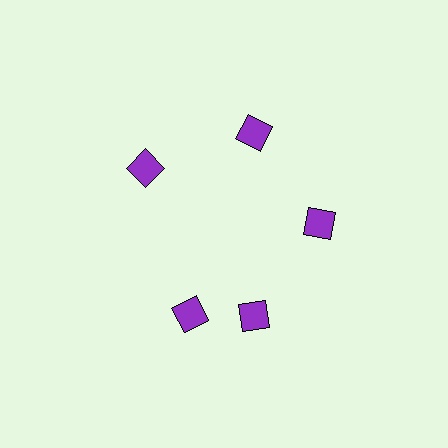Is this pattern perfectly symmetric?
No. The 5 purple diamonds are arranged in a ring, but one element near the 8 o'clock position is rotated out of alignment along the ring, breaking the 5-fold rotational symmetry.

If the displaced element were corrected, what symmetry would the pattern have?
It would have 5-fold rotational symmetry — the pattern would map onto itself every 72 degrees.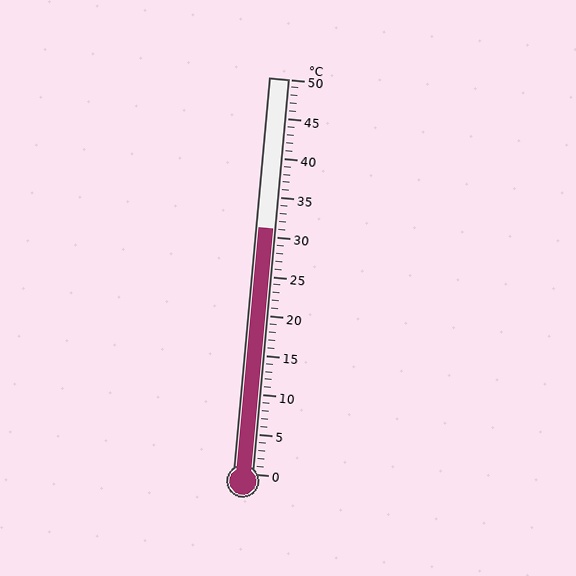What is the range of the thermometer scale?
The thermometer scale ranges from 0°C to 50°C.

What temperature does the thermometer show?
The thermometer shows approximately 31°C.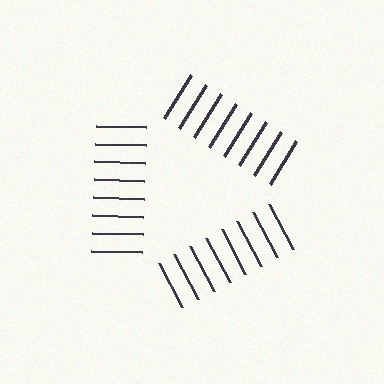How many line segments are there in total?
24 — 8 along each of the 3 edges.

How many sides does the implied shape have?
3 sides — the line-ends trace a triangle.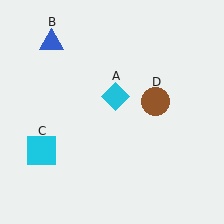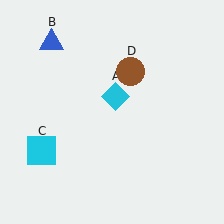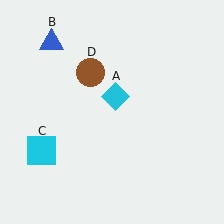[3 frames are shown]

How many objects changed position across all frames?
1 object changed position: brown circle (object D).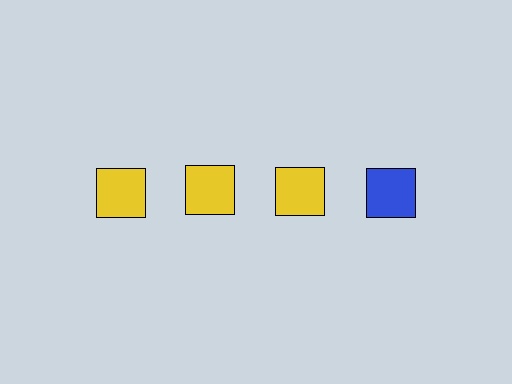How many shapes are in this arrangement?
There are 4 shapes arranged in a grid pattern.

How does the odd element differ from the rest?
It has a different color: blue instead of yellow.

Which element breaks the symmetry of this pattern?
The blue square in the top row, second from right column breaks the symmetry. All other shapes are yellow squares.